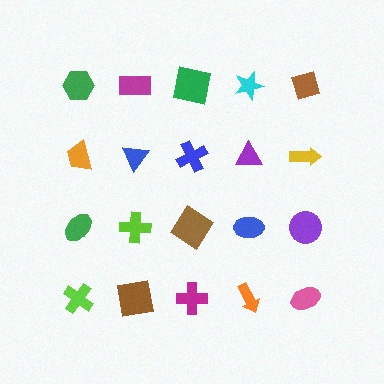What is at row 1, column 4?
A cyan star.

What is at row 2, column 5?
A yellow arrow.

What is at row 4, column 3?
A magenta cross.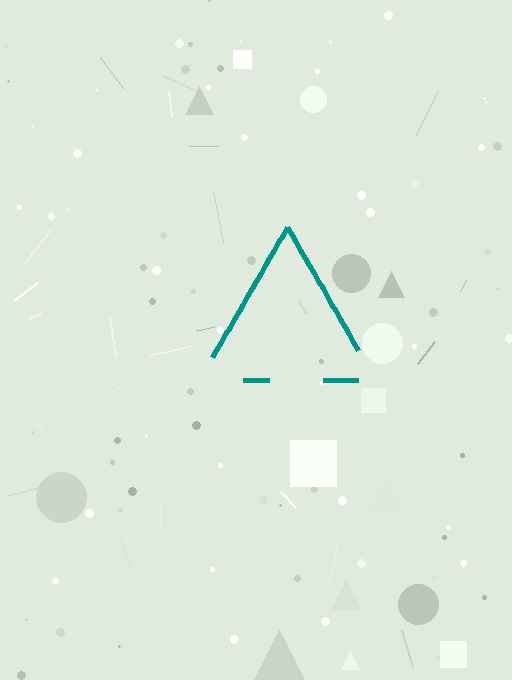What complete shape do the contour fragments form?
The contour fragments form a triangle.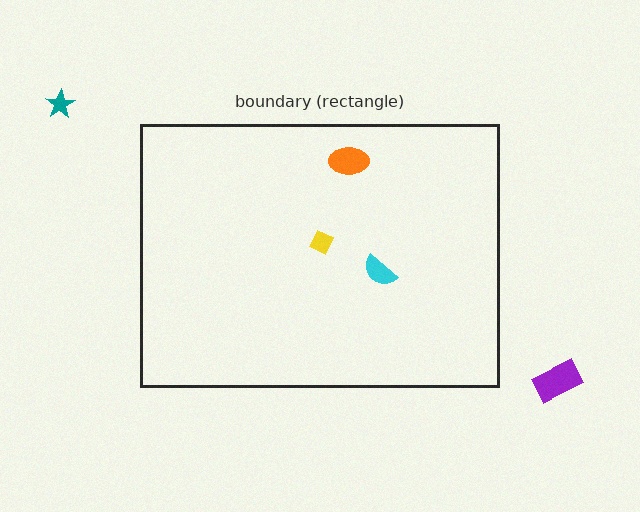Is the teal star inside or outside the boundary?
Outside.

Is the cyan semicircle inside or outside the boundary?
Inside.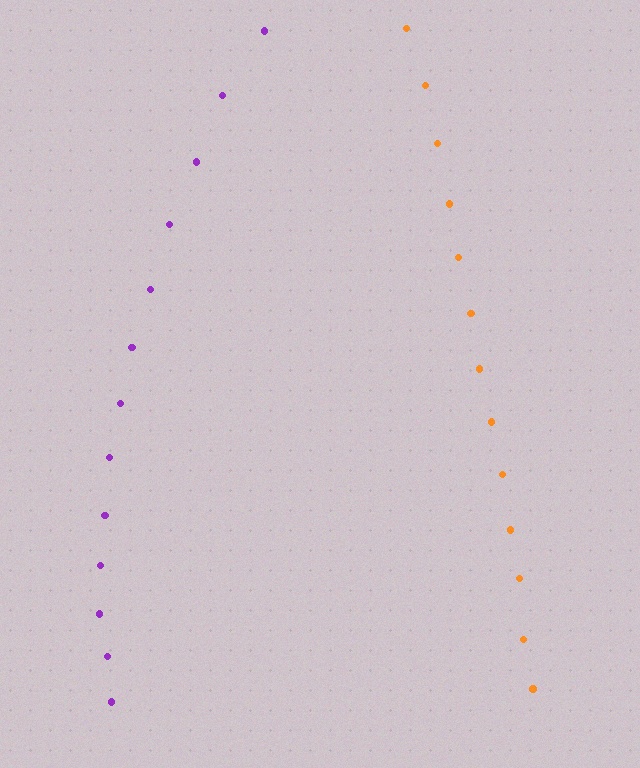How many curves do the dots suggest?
There are 2 distinct paths.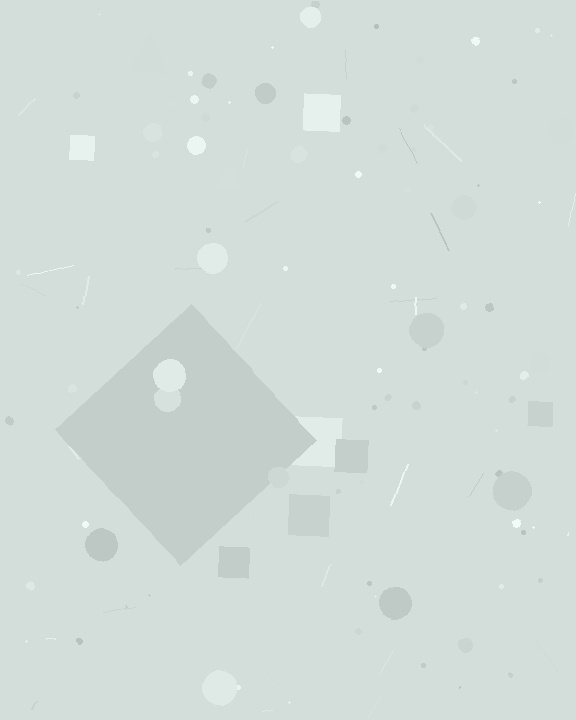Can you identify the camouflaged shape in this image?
The camouflaged shape is a diamond.